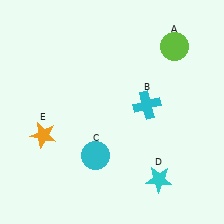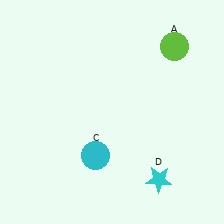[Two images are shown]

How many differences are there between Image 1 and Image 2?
There are 2 differences between the two images.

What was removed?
The cyan cross (B), the orange star (E) were removed in Image 2.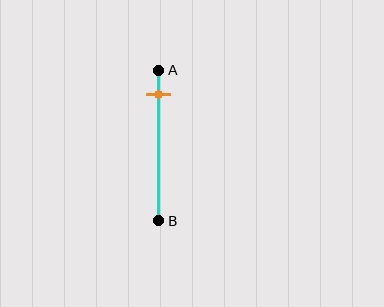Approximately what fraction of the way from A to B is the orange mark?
The orange mark is approximately 15% of the way from A to B.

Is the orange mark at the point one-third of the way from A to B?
No, the mark is at about 15% from A, not at the 33% one-third point.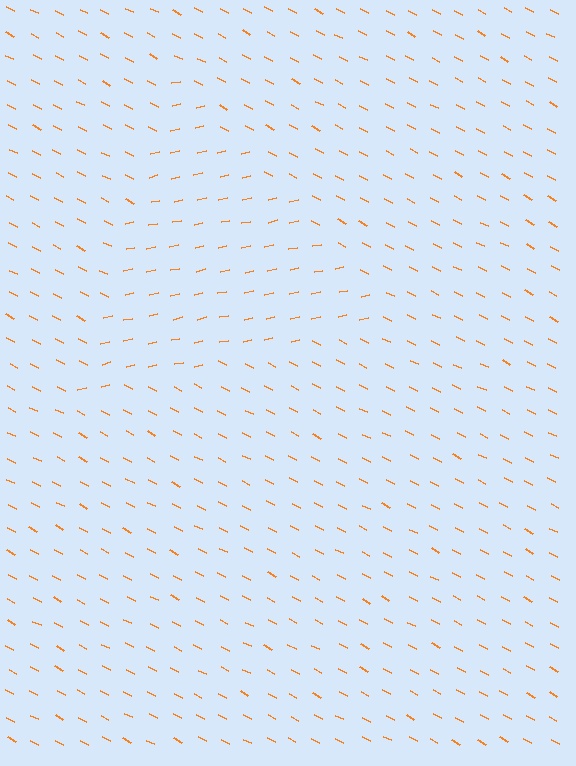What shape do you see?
I see a triangle.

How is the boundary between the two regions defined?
The boundary is defined purely by a change in line orientation (approximately 40 degrees difference). All lines are the same color and thickness.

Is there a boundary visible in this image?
Yes, there is a texture boundary formed by a change in line orientation.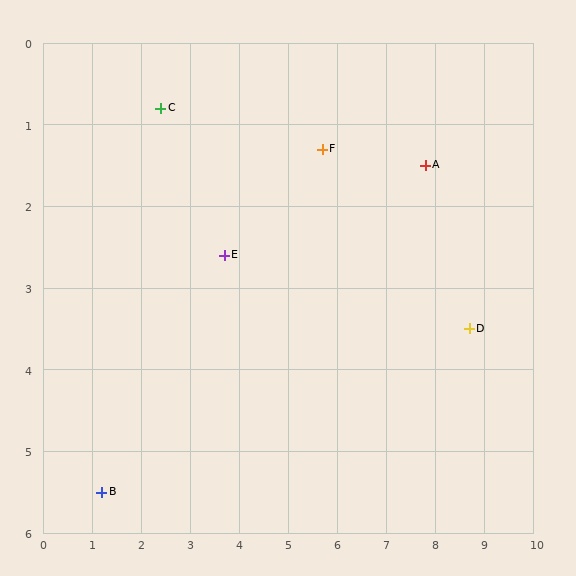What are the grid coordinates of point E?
Point E is at approximately (3.7, 2.6).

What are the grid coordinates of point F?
Point F is at approximately (5.7, 1.3).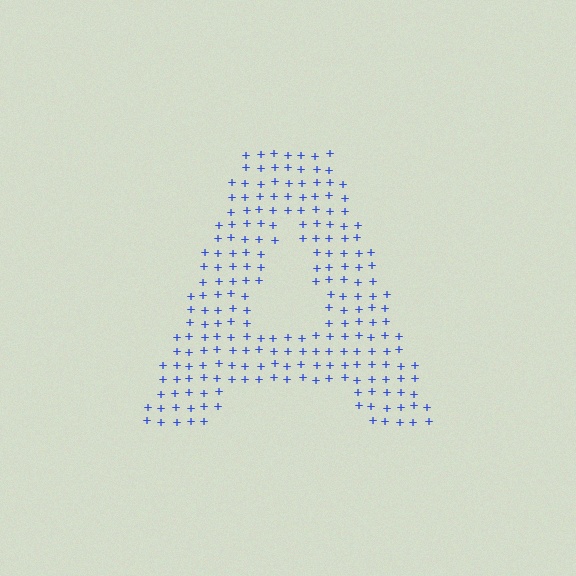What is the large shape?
The large shape is the letter A.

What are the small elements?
The small elements are plus signs.